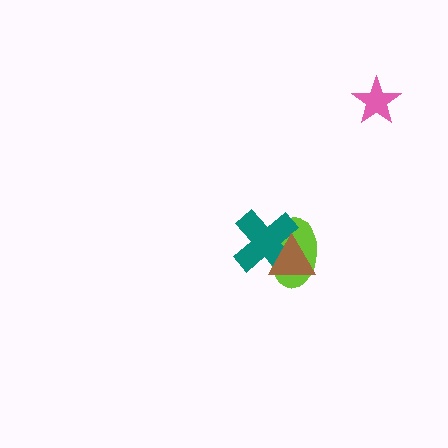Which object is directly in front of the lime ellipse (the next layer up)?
The teal cross is directly in front of the lime ellipse.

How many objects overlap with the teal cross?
2 objects overlap with the teal cross.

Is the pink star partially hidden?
No, no other shape covers it.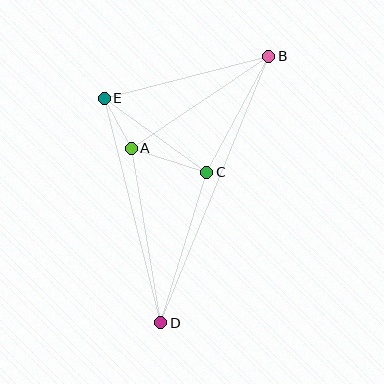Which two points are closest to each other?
Points A and E are closest to each other.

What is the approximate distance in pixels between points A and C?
The distance between A and C is approximately 80 pixels.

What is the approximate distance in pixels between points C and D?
The distance between C and D is approximately 157 pixels.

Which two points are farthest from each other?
Points B and D are farthest from each other.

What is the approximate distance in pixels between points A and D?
The distance between A and D is approximately 177 pixels.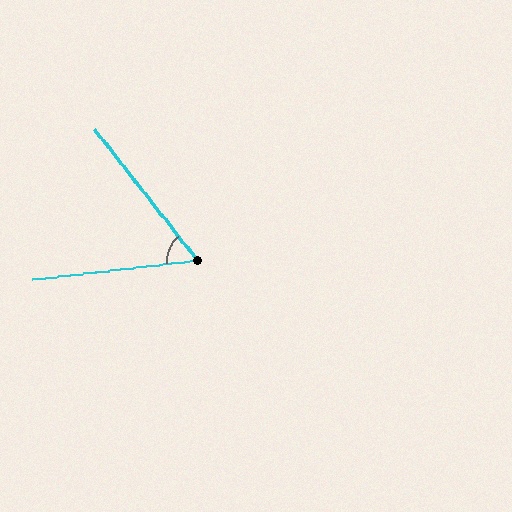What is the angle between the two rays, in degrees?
Approximately 59 degrees.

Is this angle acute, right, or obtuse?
It is acute.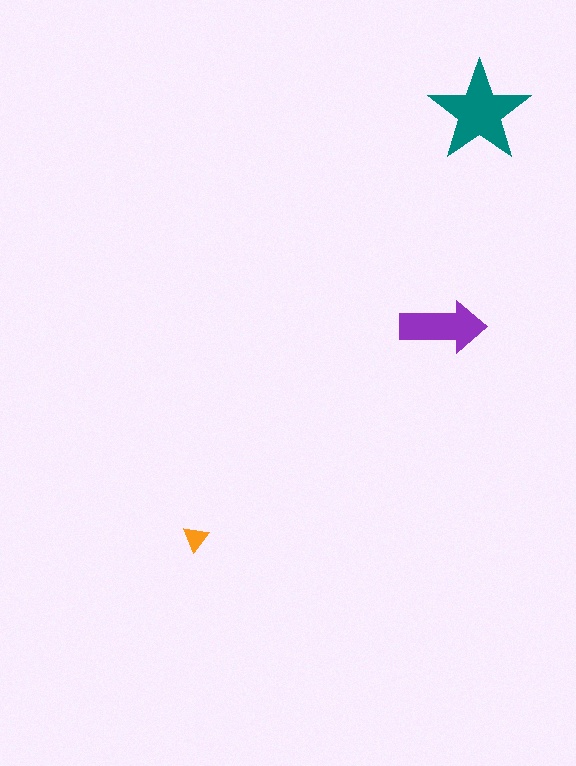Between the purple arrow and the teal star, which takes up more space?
The teal star.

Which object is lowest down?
The orange triangle is bottommost.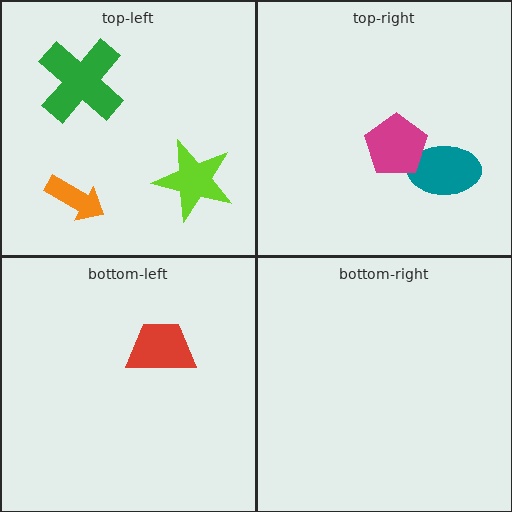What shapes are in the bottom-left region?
The red trapezoid.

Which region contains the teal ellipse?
The top-right region.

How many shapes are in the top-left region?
3.